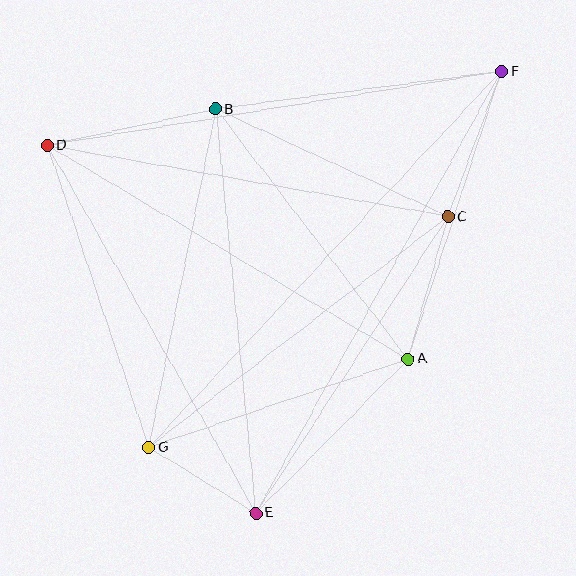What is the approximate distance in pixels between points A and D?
The distance between A and D is approximately 420 pixels.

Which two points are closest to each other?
Points E and G are closest to each other.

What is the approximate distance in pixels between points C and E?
The distance between C and E is approximately 353 pixels.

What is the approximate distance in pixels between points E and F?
The distance between E and F is approximately 505 pixels.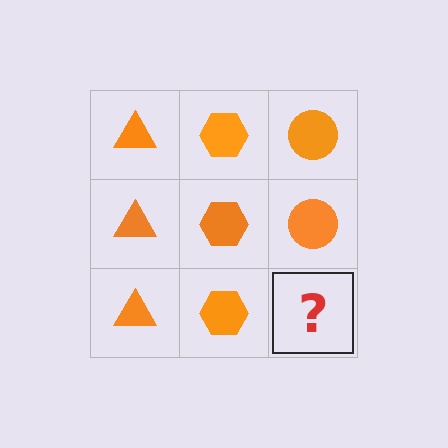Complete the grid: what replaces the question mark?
The question mark should be replaced with an orange circle.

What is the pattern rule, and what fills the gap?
The rule is that each column has a consistent shape. The gap should be filled with an orange circle.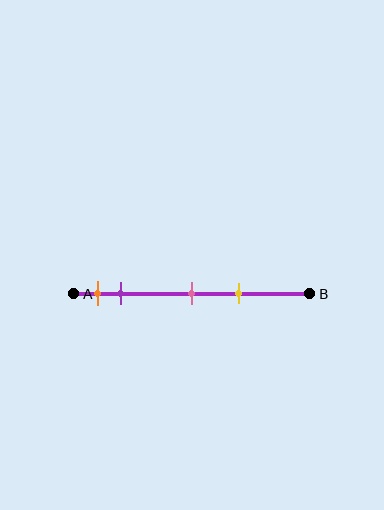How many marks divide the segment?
There are 4 marks dividing the segment.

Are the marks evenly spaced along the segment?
No, the marks are not evenly spaced.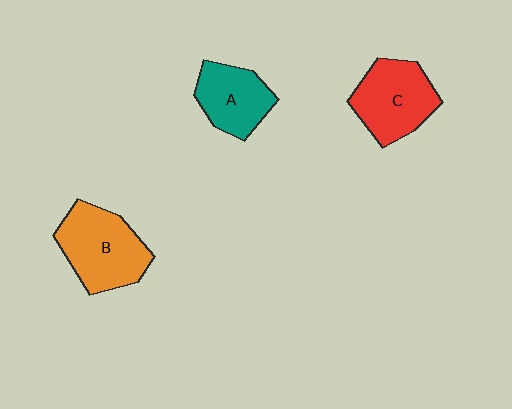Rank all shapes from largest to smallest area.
From largest to smallest: B (orange), C (red), A (teal).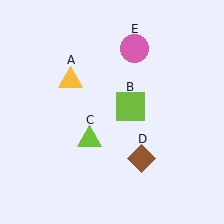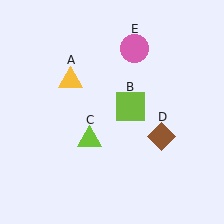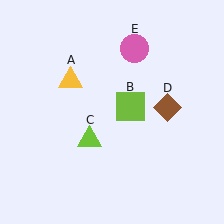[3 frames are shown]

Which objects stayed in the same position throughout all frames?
Yellow triangle (object A) and lime square (object B) and lime triangle (object C) and pink circle (object E) remained stationary.